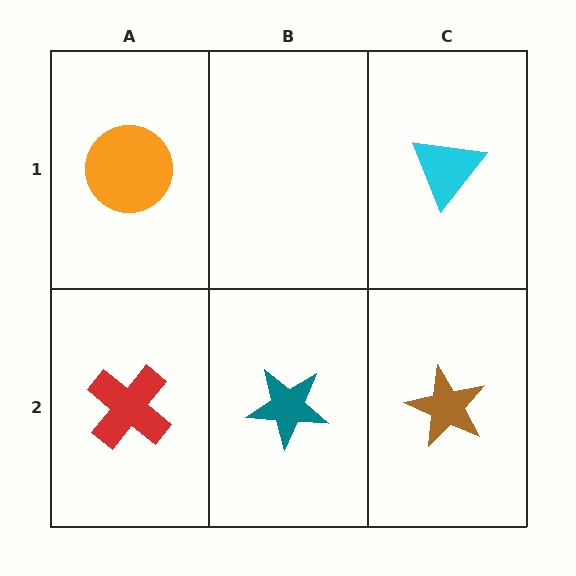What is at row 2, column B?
A teal star.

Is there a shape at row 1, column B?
No, that cell is empty.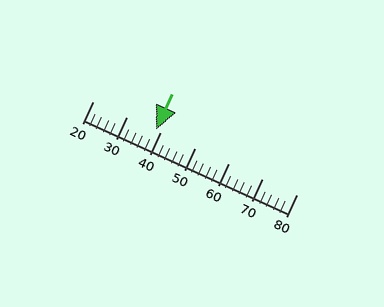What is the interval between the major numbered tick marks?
The major tick marks are spaced 10 units apart.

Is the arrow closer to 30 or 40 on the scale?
The arrow is closer to 40.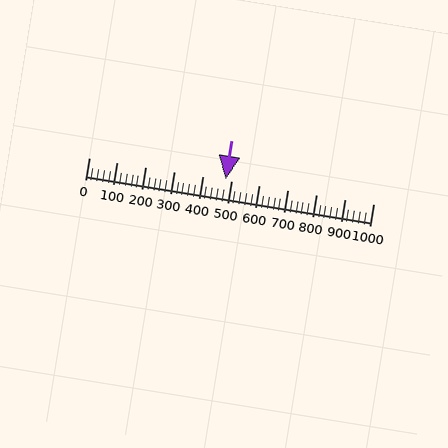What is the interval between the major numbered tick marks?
The major tick marks are spaced 100 units apart.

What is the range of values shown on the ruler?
The ruler shows values from 0 to 1000.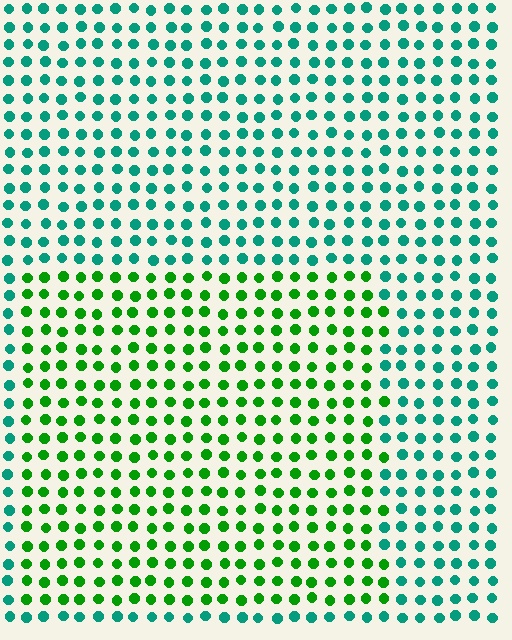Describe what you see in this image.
The image is filled with small teal elements in a uniform arrangement. A rectangle-shaped region is visible where the elements are tinted to a slightly different hue, forming a subtle color boundary.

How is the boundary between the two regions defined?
The boundary is defined purely by a slight shift in hue (about 47 degrees). Spacing, size, and orientation are identical on both sides.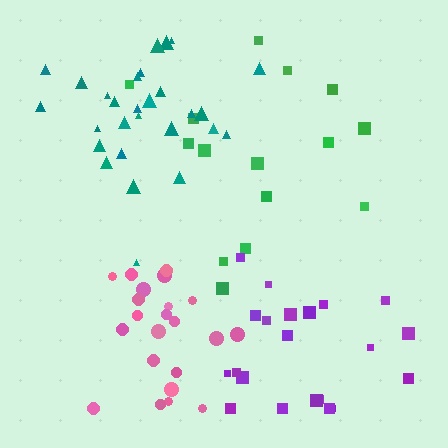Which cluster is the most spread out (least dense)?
Green.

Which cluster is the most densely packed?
Pink.